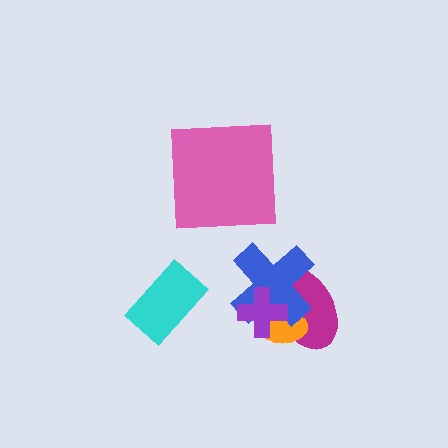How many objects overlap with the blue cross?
3 objects overlap with the blue cross.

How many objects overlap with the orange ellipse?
3 objects overlap with the orange ellipse.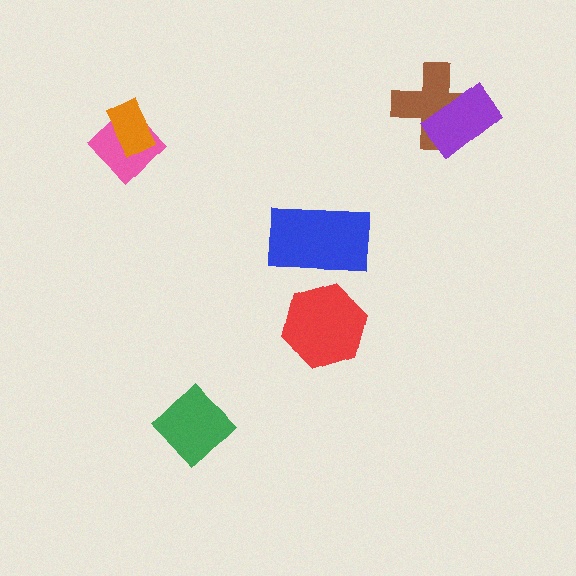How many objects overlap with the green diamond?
0 objects overlap with the green diamond.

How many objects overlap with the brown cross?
1 object overlaps with the brown cross.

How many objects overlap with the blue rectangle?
0 objects overlap with the blue rectangle.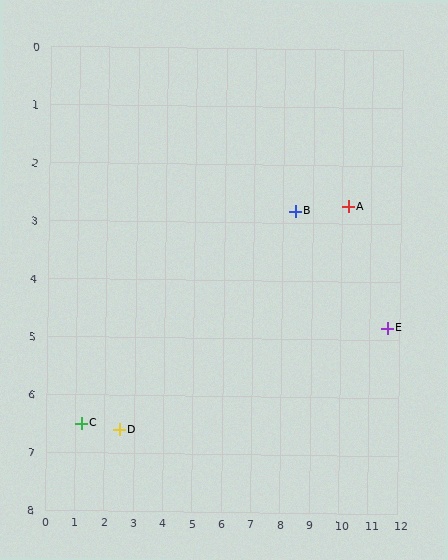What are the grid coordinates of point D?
Point D is at approximately (2.5, 6.6).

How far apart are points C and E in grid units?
Points C and E are about 10.5 grid units apart.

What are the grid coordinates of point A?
Point A is at approximately (10.2, 2.7).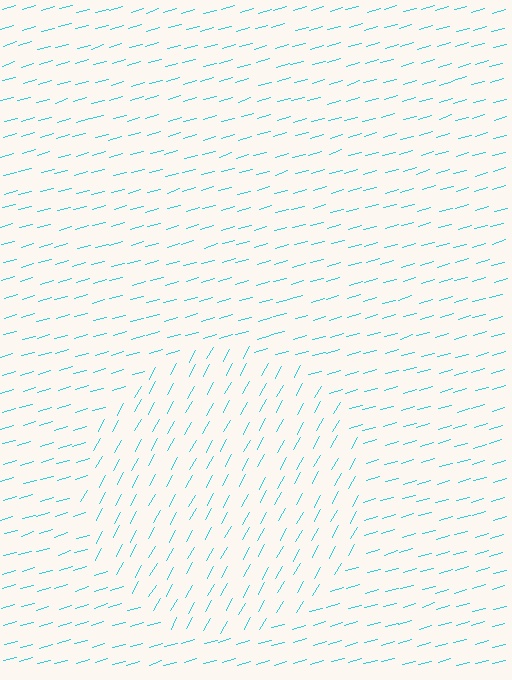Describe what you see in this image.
The image is filled with small cyan line segments. A circle region in the image has lines oriented differently from the surrounding lines, creating a visible texture boundary.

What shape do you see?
I see a circle.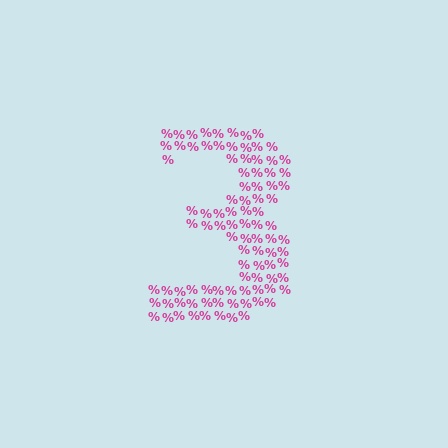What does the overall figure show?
The overall figure shows the digit 3.